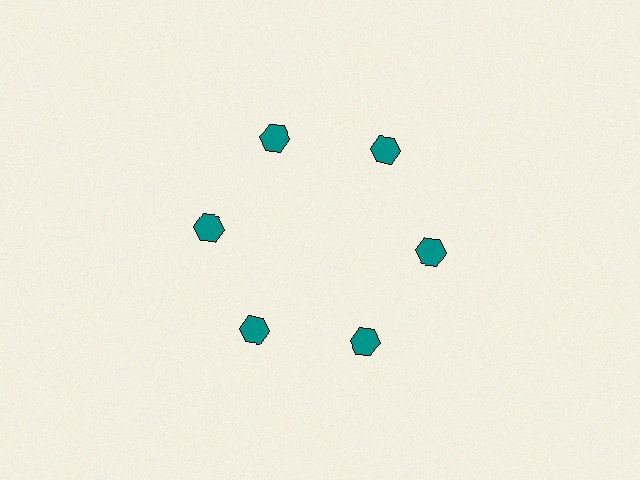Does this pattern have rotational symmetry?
Yes, this pattern has 6-fold rotational symmetry. It looks the same after rotating 60 degrees around the center.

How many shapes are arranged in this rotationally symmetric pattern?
There are 6 shapes, arranged in 6 groups of 1.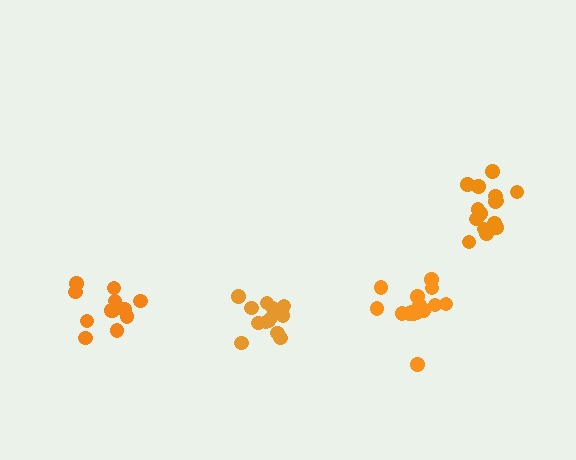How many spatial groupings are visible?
There are 4 spatial groupings.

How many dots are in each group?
Group 1: 13 dots, Group 2: 16 dots, Group 3: 16 dots, Group 4: 12 dots (57 total).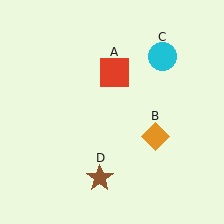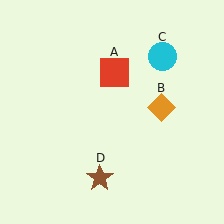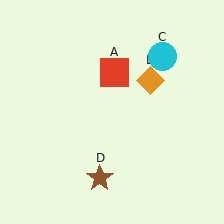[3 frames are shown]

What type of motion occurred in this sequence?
The orange diamond (object B) rotated counterclockwise around the center of the scene.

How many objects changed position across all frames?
1 object changed position: orange diamond (object B).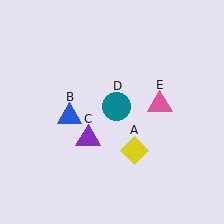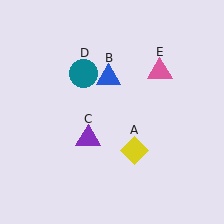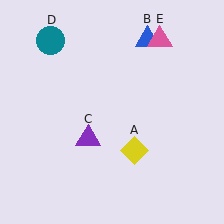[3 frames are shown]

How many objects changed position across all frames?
3 objects changed position: blue triangle (object B), teal circle (object D), pink triangle (object E).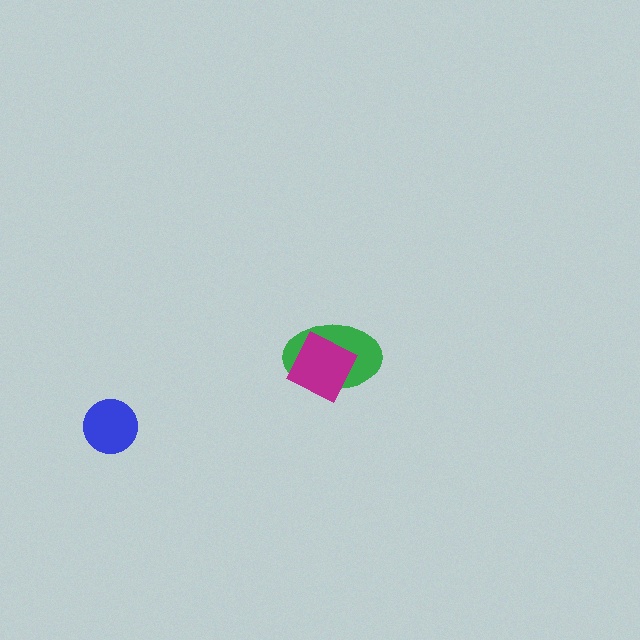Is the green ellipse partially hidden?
Yes, it is partially covered by another shape.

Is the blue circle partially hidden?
No, no other shape covers it.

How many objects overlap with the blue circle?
0 objects overlap with the blue circle.